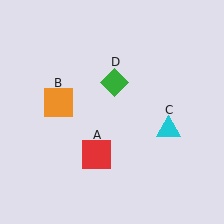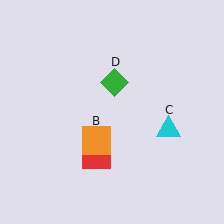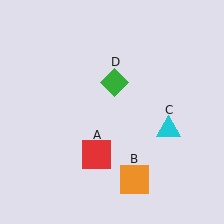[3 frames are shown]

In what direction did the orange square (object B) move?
The orange square (object B) moved down and to the right.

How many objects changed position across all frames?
1 object changed position: orange square (object B).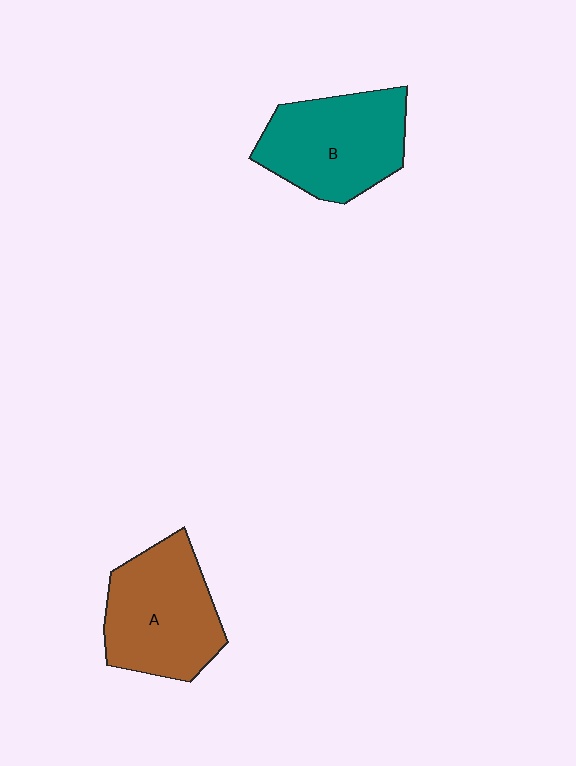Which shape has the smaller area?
Shape B (teal).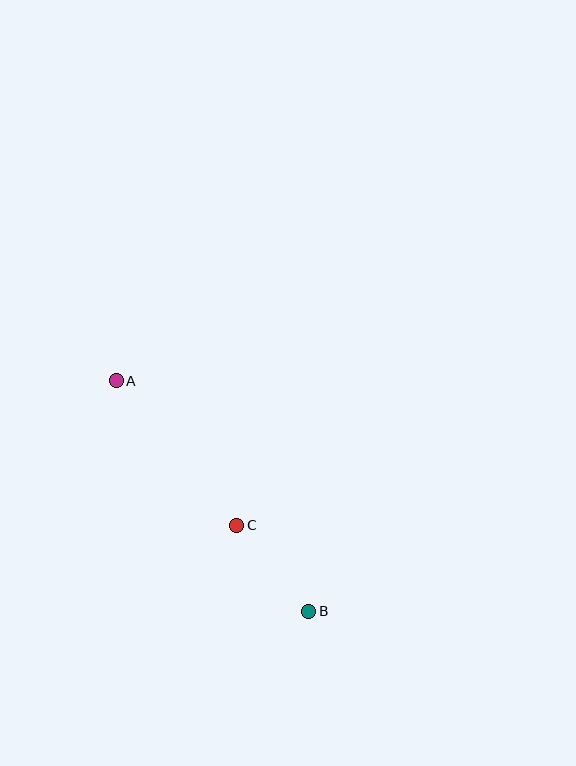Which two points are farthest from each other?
Points A and B are farthest from each other.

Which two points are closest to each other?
Points B and C are closest to each other.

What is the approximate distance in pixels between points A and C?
The distance between A and C is approximately 189 pixels.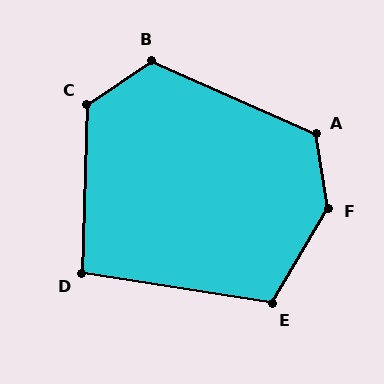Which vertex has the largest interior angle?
F, at approximately 140 degrees.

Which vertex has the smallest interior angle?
D, at approximately 97 degrees.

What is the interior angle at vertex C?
Approximately 125 degrees (obtuse).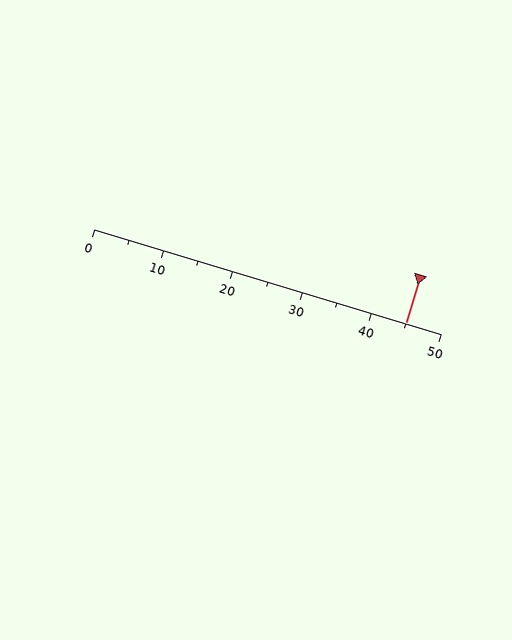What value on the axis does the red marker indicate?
The marker indicates approximately 45.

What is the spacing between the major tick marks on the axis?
The major ticks are spaced 10 apart.